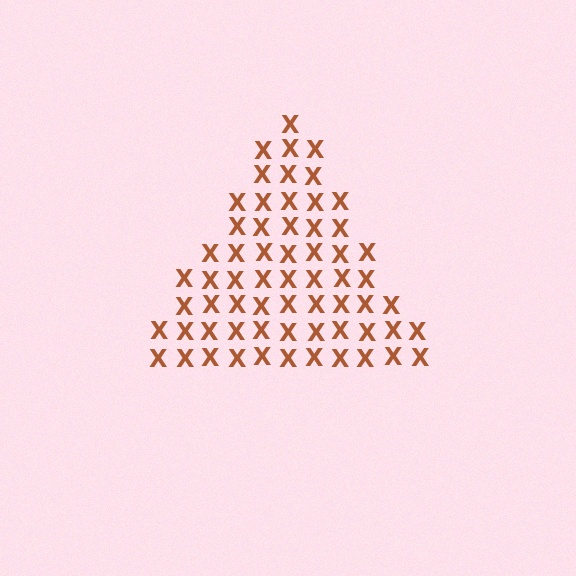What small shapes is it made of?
It is made of small letter X's.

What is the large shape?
The large shape is a triangle.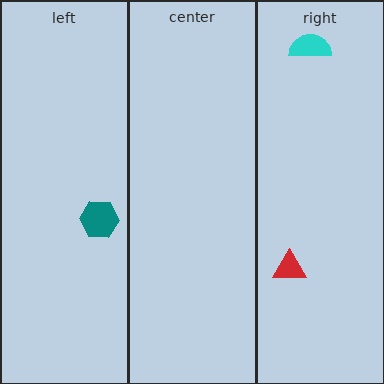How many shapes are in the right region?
2.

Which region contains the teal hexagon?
The left region.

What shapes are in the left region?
The teal hexagon.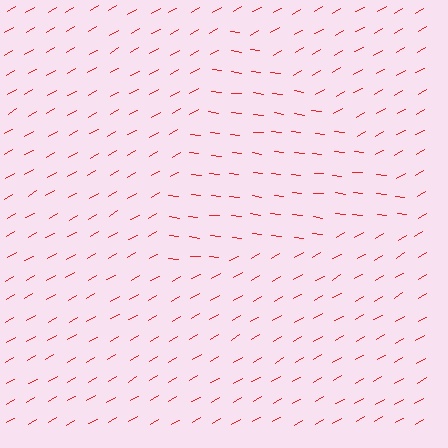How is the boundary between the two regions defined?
The boundary is defined purely by a change in line orientation (approximately 37 degrees difference). All lines are the same color and thickness.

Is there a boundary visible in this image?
Yes, there is a texture boundary formed by a change in line orientation.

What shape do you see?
I see a triangle.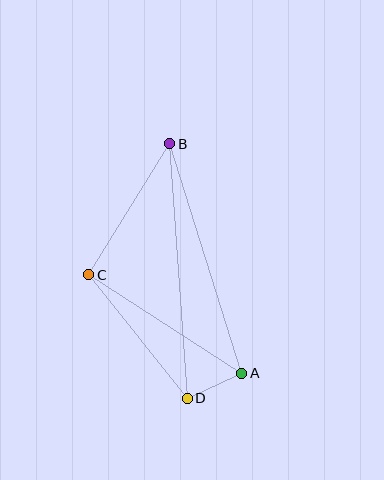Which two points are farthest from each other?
Points B and D are farthest from each other.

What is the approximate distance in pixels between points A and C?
The distance between A and C is approximately 182 pixels.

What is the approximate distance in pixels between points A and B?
The distance between A and B is approximately 241 pixels.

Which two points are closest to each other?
Points A and D are closest to each other.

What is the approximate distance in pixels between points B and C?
The distance between B and C is approximately 154 pixels.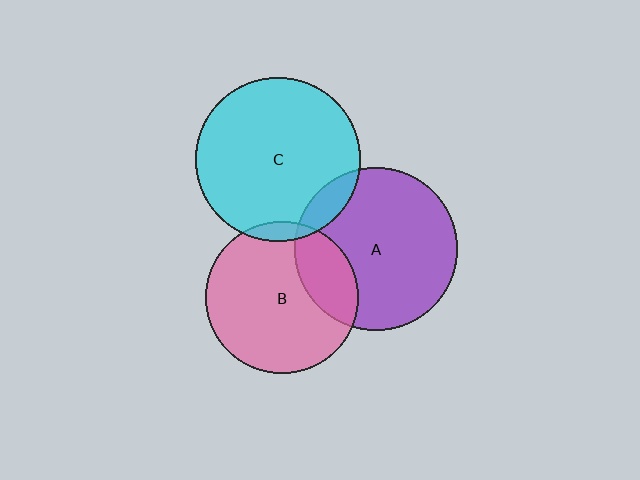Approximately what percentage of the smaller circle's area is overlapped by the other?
Approximately 5%.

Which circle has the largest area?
Circle C (cyan).